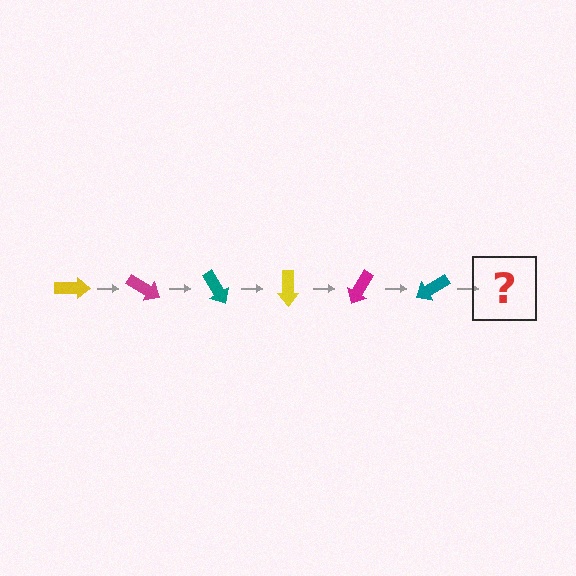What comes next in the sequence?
The next element should be a yellow arrow, rotated 180 degrees from the start.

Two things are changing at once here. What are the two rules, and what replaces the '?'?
The two rules are that it rotates 30 degrees each step and the color cycles through yellow, magenta, and teal. The '?' should be a yellow arrow, rotated 180 degrees from the start.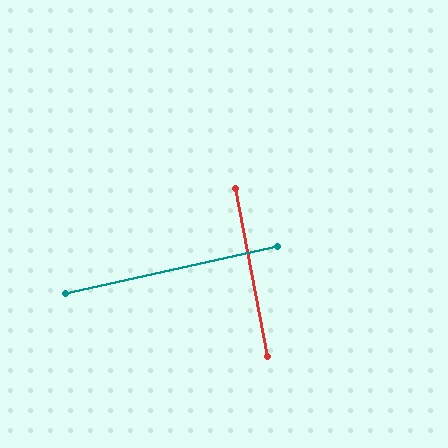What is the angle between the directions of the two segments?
Approximately 88 degrees.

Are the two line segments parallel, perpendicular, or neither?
Perpendicular — they meet at approximately 88°.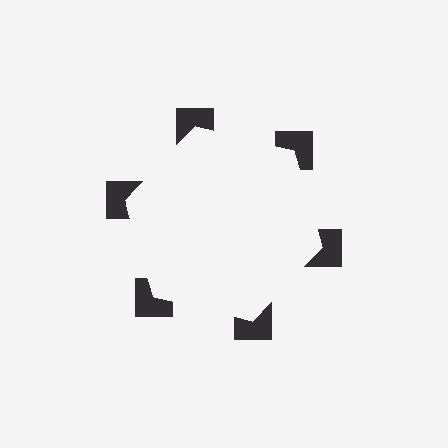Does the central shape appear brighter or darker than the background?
It typically appears slightly brighter than the background, even though no actual brightness change is drawn.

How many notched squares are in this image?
There are 6 — one at each vertex of the illusory hexagon.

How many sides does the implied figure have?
6 sides.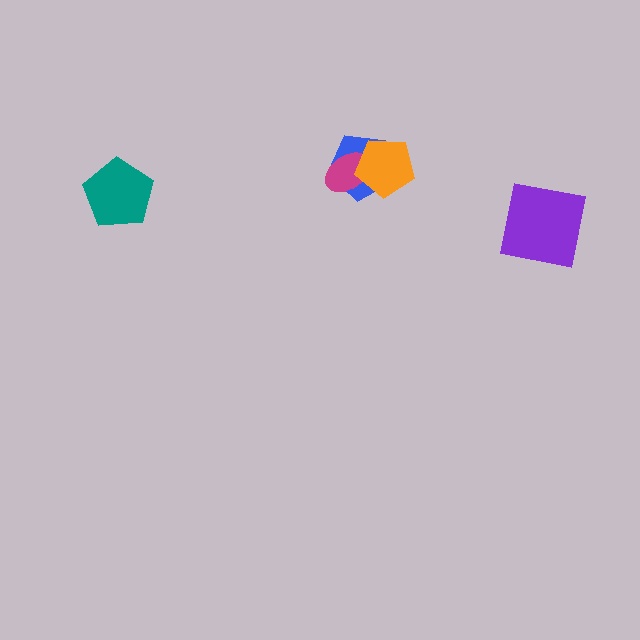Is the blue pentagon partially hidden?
Yes, it is partially covered by another shape.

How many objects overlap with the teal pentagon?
0 objects overlap with the teal pentagon.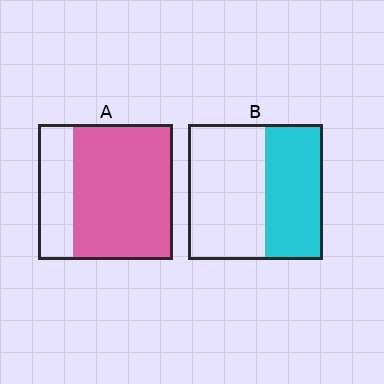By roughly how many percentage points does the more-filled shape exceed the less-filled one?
By roughly 30 percentage points (A over B).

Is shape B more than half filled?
No.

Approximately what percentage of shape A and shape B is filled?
A is approximately 75% and B is approximately 45%.